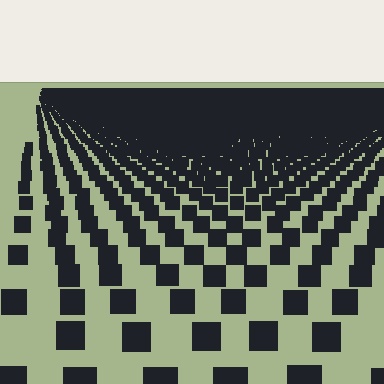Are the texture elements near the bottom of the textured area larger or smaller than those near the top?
Larger. Near the bottom, elements are closer to the viewer and appear at a bigger on-screen size.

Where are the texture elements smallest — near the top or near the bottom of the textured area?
Near the top.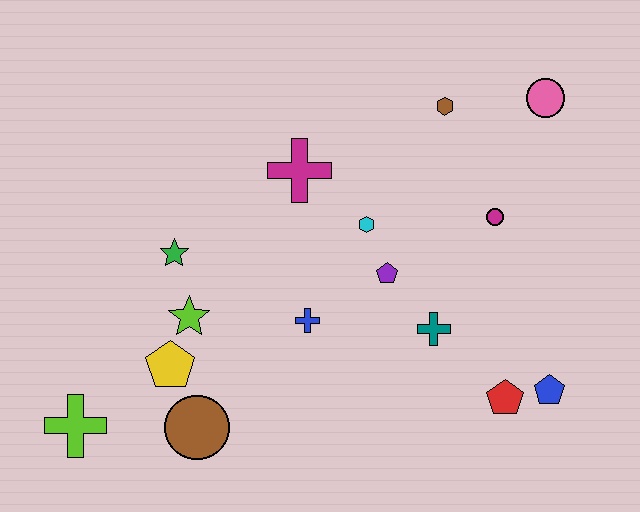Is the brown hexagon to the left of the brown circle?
No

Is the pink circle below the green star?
No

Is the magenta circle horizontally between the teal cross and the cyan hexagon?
No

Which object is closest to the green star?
The lime star is closest to the green star.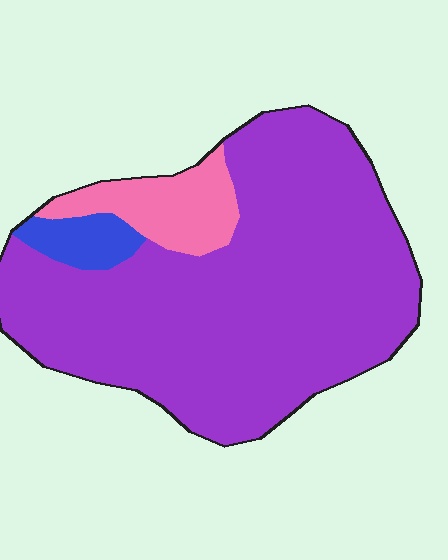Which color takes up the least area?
Blue, at roughly 5%.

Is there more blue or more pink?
Pink.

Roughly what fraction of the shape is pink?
Pink takes up about one eighth (1/8) of the shape.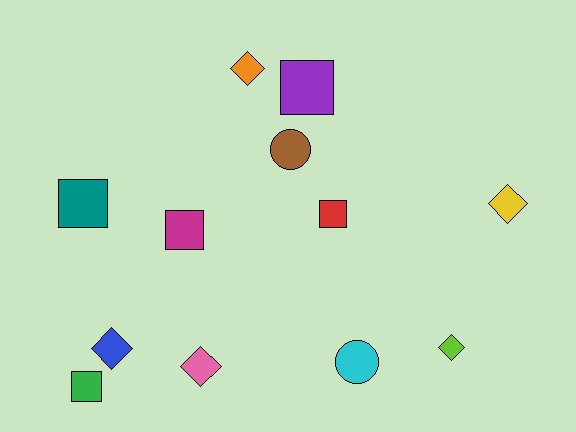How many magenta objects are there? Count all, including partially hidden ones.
There is 1 magenta object.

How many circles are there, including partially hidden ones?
There are 2 circles.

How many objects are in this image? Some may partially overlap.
There are 12 objects.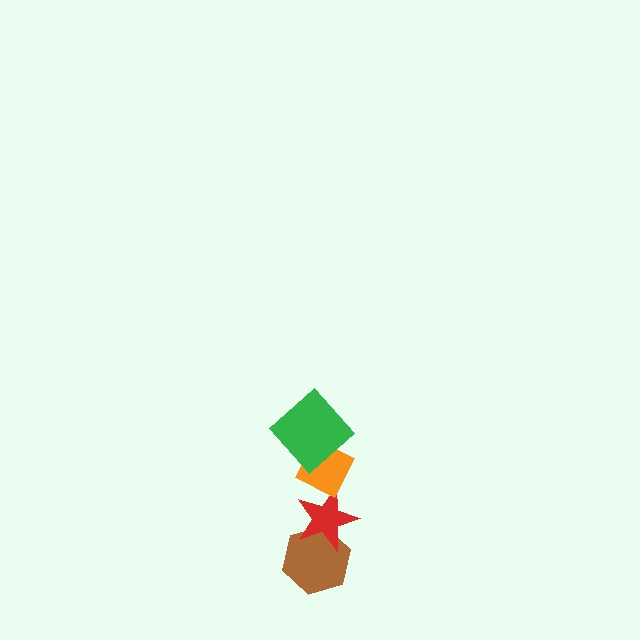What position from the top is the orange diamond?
The orange diamond is 2nd from the top.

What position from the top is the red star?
The red star is 3rd from the top.